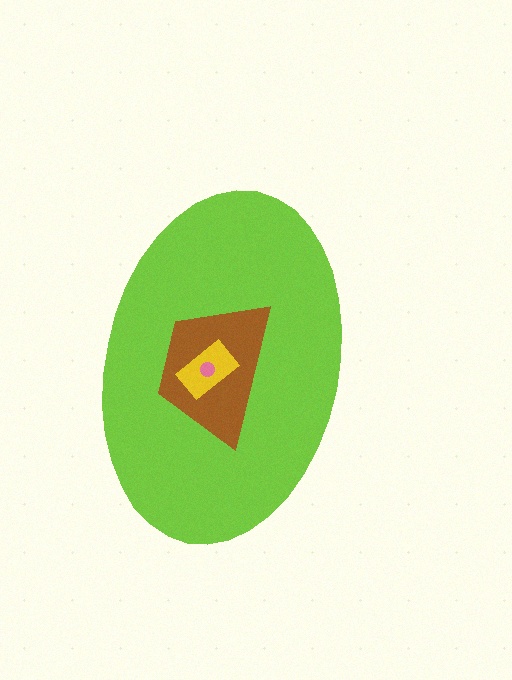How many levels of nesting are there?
4.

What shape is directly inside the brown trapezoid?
The yellow rectangle.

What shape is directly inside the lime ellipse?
The brown trapezoid.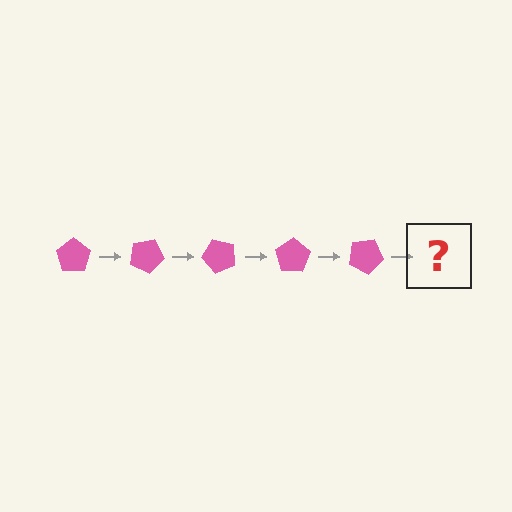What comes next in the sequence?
The next element should be a pink pentagon rotated 125 degrees.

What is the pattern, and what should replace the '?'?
The pattern is that the pentagon rotates 25 degrees each step. The '?' should be a pink pentagon rotated 125 degrees.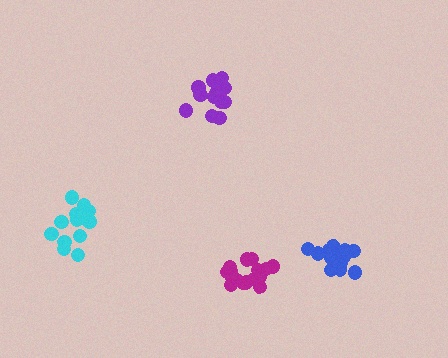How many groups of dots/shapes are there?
There are 4 groups.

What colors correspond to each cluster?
The clusters are colored: purple, cyan, blue, magenta.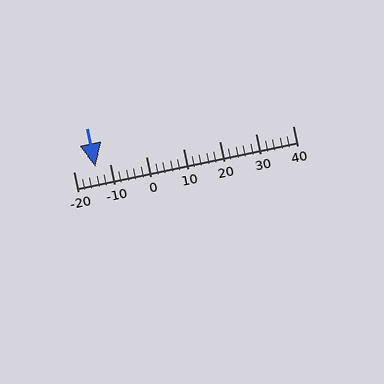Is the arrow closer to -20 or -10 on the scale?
The arrow is closer to -10.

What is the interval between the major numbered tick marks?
The major tick marks are spaced 10 units apart.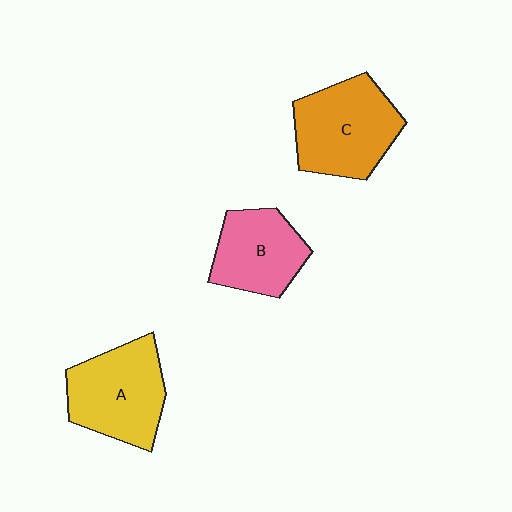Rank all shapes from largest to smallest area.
From largest to smallest: C (orange), A (yellow), B (pink).